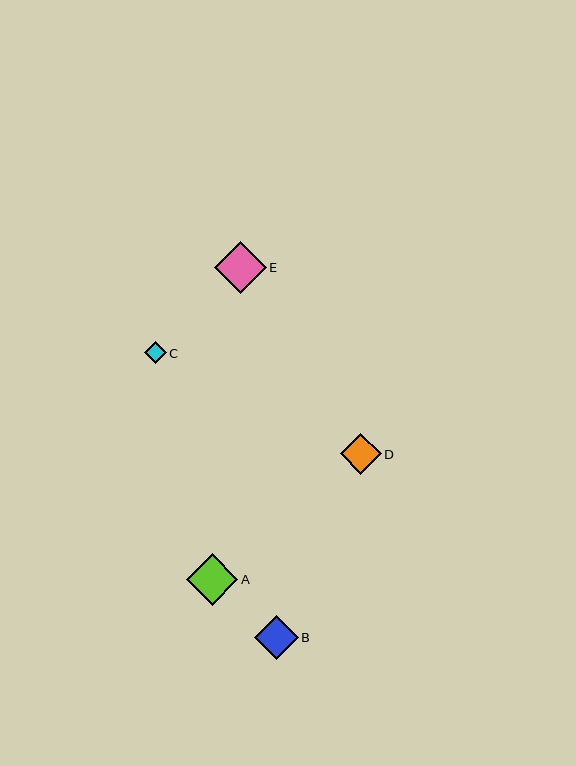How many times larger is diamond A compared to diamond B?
Diamond A is approximately 1.2 times the size of diamond B.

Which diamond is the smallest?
Diamond C is the smallest with a size of approximately 22 pixels.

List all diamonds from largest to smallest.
From largest to smallest: E, A, B, D, C.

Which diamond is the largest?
Diamond E is the largest with a size of approximately 52 pixels.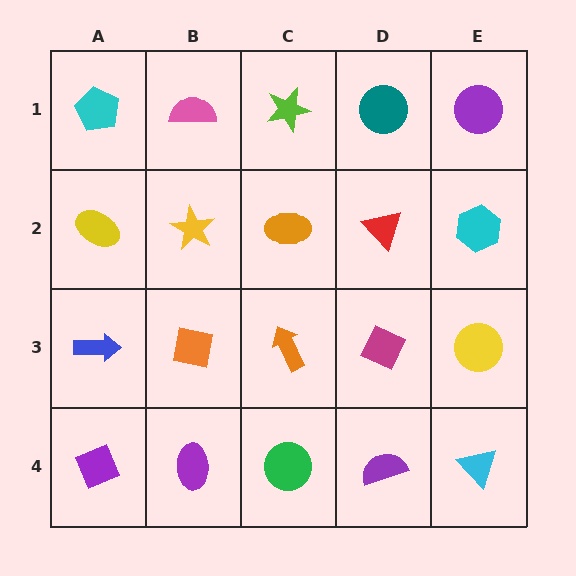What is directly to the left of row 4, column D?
A green circle.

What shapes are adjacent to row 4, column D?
A magenta diamond (row 3, column D), a green circle (row 4, column C), a cyan triangle (row 4, column E).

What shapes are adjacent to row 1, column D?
A red triangle (row 2, column D), a lime star (row 1, column C), a purple circle (row 1, column E).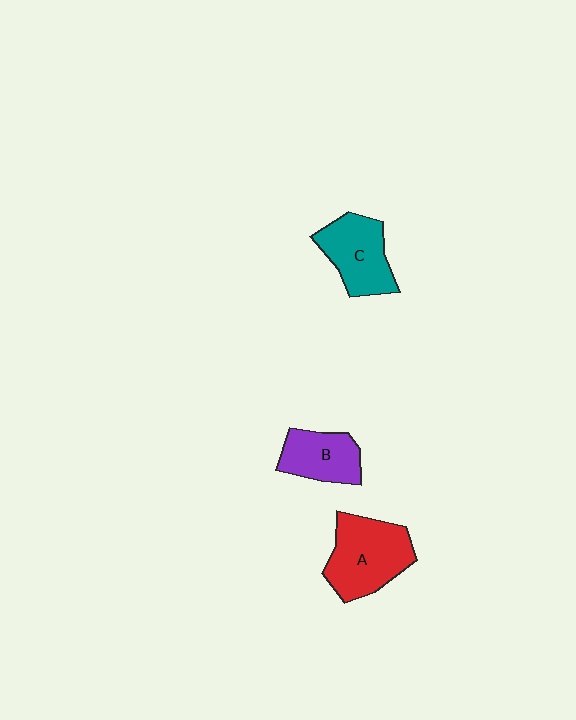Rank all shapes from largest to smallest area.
From largest to smallest: A (red), C (teal), B (purple).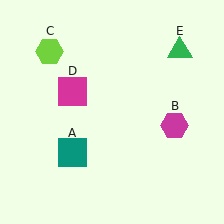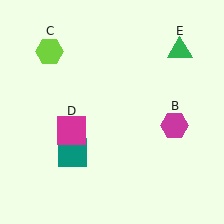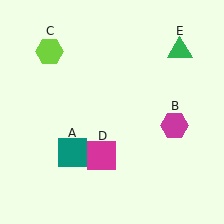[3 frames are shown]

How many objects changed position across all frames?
1 object changed position: magenta square (object D).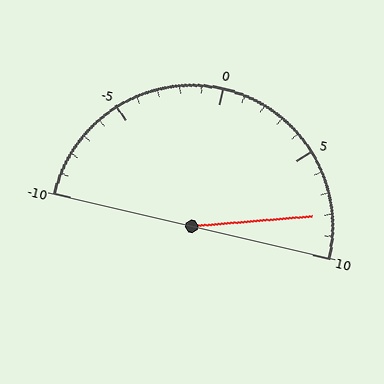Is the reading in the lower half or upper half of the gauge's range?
The reading is in the upper half of the range (-10 to 10).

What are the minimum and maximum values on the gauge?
The gauge ranges from -10 to 10.